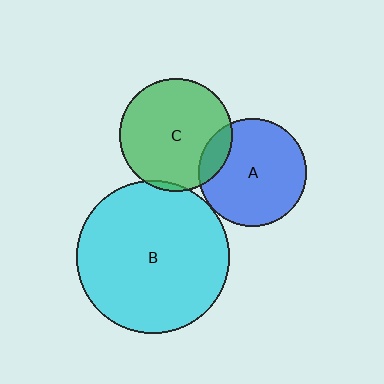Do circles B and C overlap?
Yes.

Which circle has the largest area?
Circle B (cyan).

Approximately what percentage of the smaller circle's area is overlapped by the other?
Approximately 5%.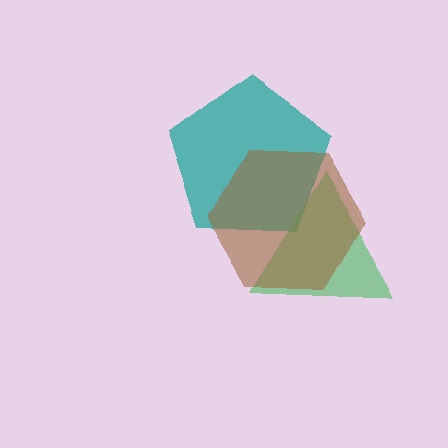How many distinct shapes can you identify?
There are 3 distinct shapes: a teal pentagon, a green triangle, a brown hexagon.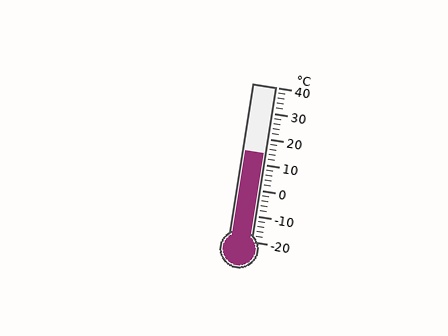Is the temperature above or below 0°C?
The temperature is above 0°C.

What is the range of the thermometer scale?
The thermometer scale ranges from -20°C to 40°C.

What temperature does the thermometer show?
The thermometer shows approximately 14°C.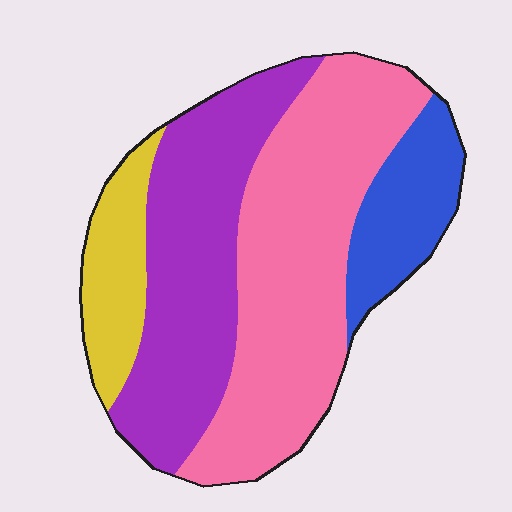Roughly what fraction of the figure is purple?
Purple takes up about one third (1/3) of the figure.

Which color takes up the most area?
Pink, at roughly 40%.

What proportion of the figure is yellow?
Yellow takes up about one eighth (1/8) of the figure.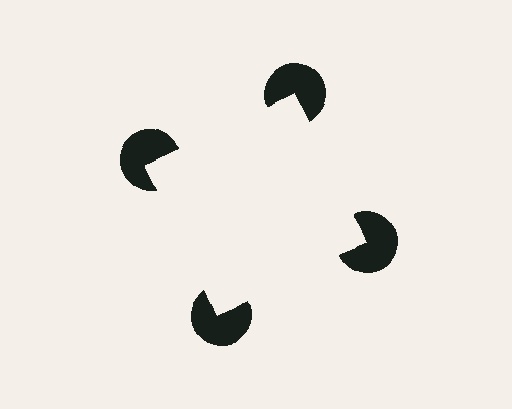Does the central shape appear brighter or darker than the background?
It typically appears slightly brighter than the background, even though no actual brightness change is drawn.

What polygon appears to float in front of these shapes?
An illusory square — its edges are inferred from the aligned wedge cuts in the pac-man discs, not physically drawn.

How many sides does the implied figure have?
4 sides.